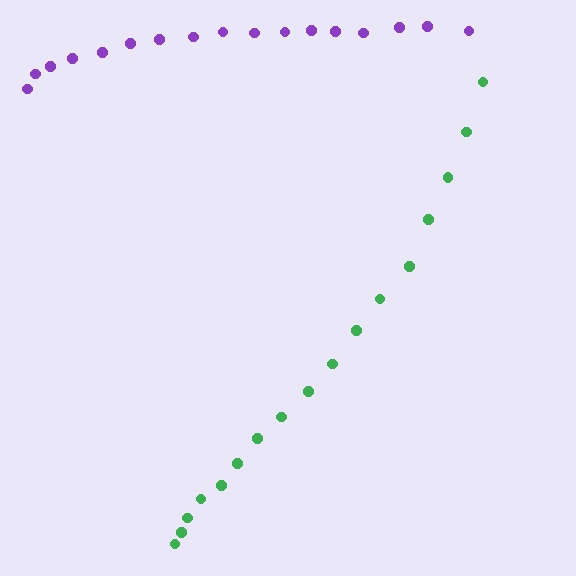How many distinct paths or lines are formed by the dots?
There are 2 distinct paths.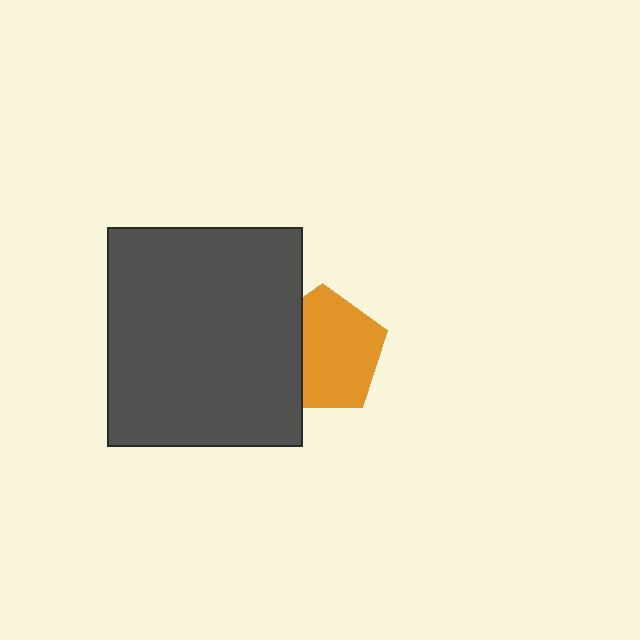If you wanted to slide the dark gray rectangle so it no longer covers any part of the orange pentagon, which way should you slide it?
Slide it left — that is the most direct way to separate the two shapes.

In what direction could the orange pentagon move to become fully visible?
The orange pentagon could move right. That would shift it out from behind the dark gray rectangle entirely.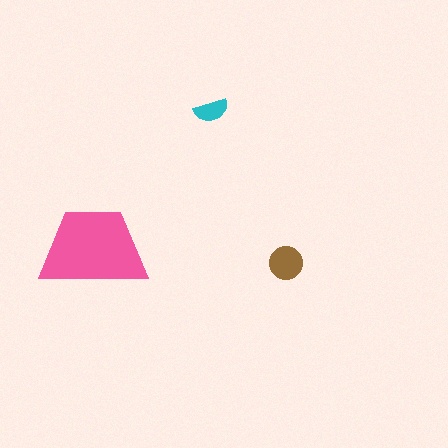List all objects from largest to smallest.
The pink trapezoid, the brown circle, the cyan semicircle.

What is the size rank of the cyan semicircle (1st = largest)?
3rd.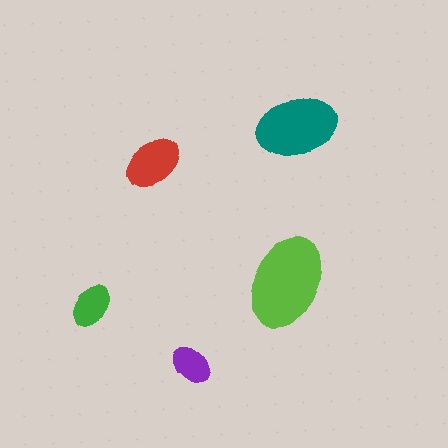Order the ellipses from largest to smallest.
the lime one, the teal one, the red one, the green one, the purple one.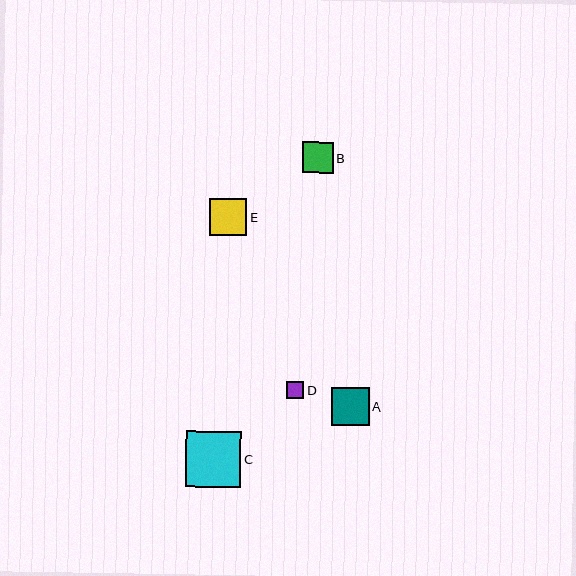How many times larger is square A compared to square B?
Square A is approximately 1.2 times the size of square B.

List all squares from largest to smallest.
From largest to smallest: C, A, E, B, D.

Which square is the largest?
Square C is the largest with a size of approximately 55 pixels.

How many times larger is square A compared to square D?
Square A is approximately 2.2 times the size of square D.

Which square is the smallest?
Square D is the smallest with a size of approximately 17 pixels.